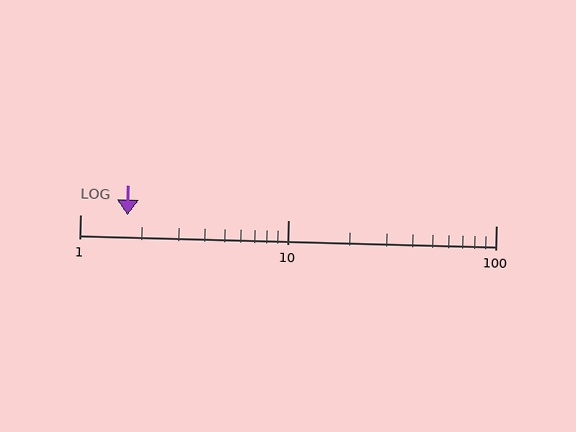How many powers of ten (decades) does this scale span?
The scale spans 2 decades, from 1 to 100.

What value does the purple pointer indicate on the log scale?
The pointer indicates approximately 1.7.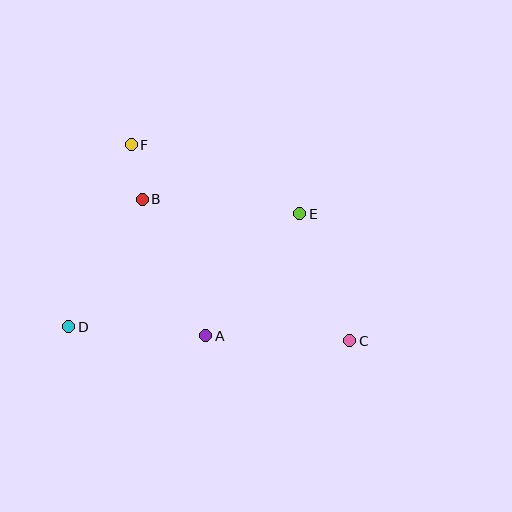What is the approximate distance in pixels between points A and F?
The distance between A and F is approximately 205 pixels.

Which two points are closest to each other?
Points B and F are closest to each other.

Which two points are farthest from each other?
Points C and F are farthest from each other.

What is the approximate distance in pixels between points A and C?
The distance between A and C is approximately 144 pixels.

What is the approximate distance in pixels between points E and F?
The distance between E and F is approximately 182 pixels.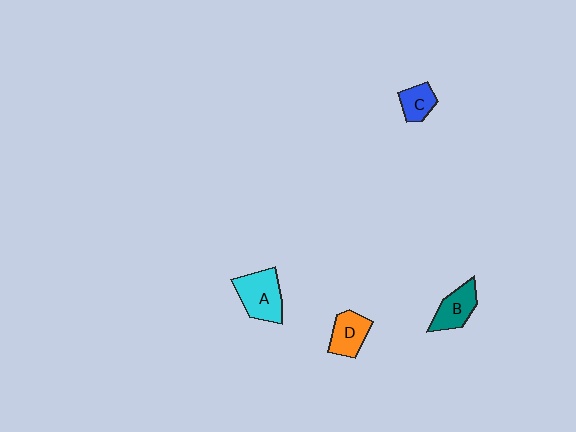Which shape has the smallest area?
Shape C (blue).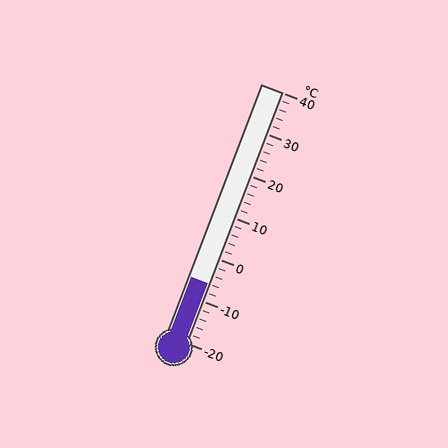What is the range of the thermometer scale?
The thermometer scale ranges from -20°C to 40°C.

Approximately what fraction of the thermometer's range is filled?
The thermometer is filled to approximately 25% of its range.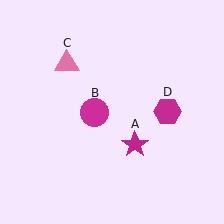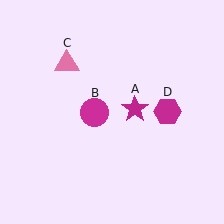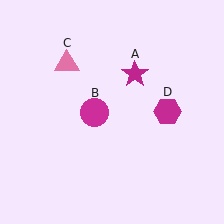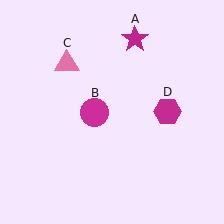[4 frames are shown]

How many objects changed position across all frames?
1 object changed position: magenta star (object A).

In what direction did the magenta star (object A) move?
The magenta star (object A) moved up.